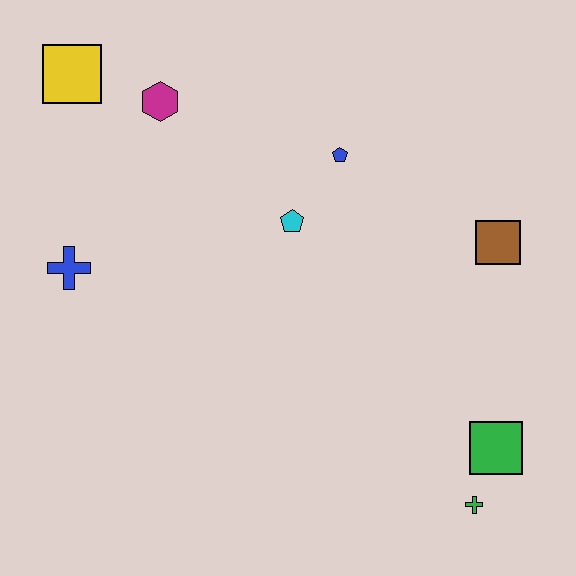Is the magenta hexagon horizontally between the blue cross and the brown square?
Yes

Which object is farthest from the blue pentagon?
The green cross is farthest from the blue pentagon.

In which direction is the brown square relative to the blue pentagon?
The brown square is to the right of the blue pentagon.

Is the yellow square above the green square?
Yes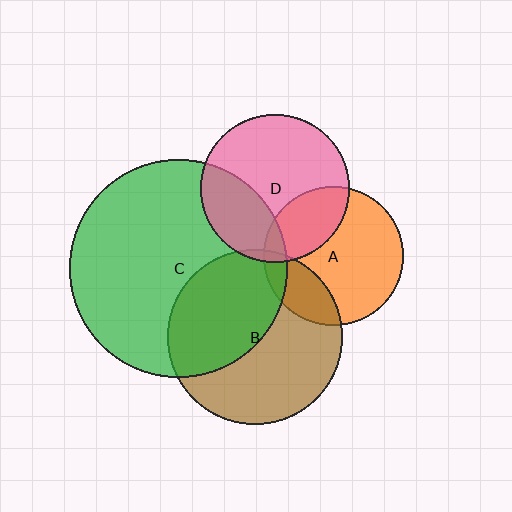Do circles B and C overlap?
Yes.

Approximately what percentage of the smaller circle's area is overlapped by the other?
Approximately 45%.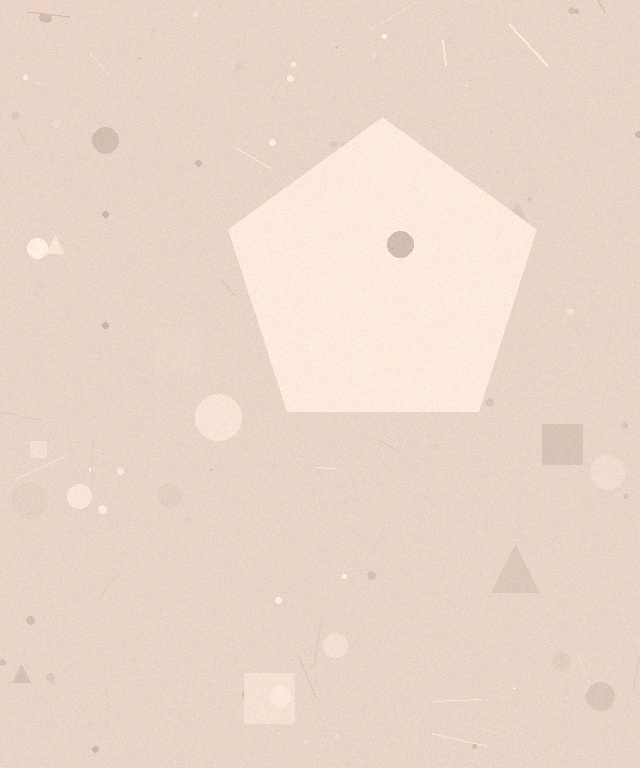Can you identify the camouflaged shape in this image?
The camouflaged shape is a pentagon.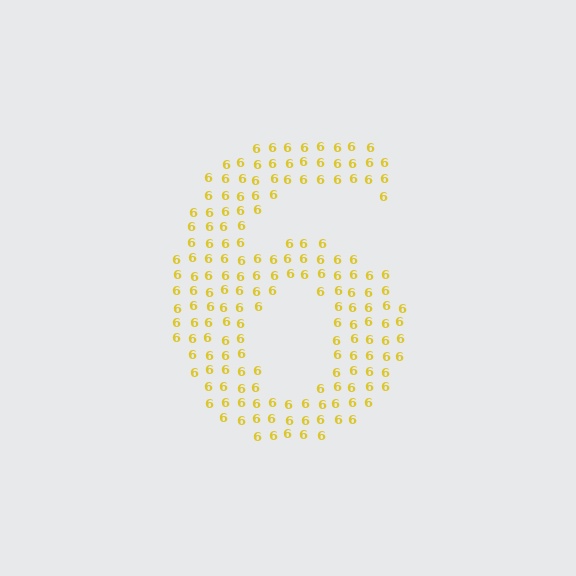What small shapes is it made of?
It is made of small digit 6's.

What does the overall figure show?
The overall figure shows the digit 6.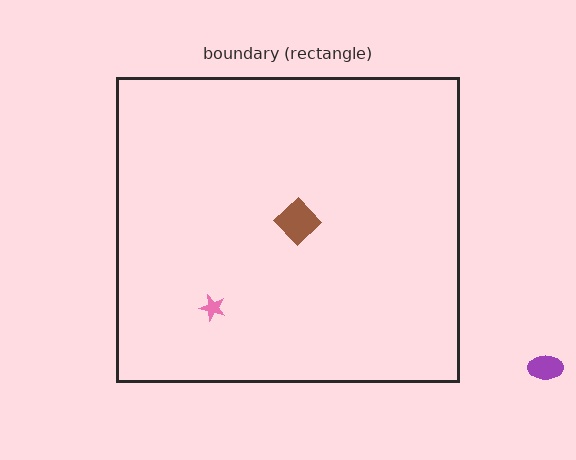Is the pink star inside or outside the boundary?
Inside.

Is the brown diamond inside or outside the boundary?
Inside.